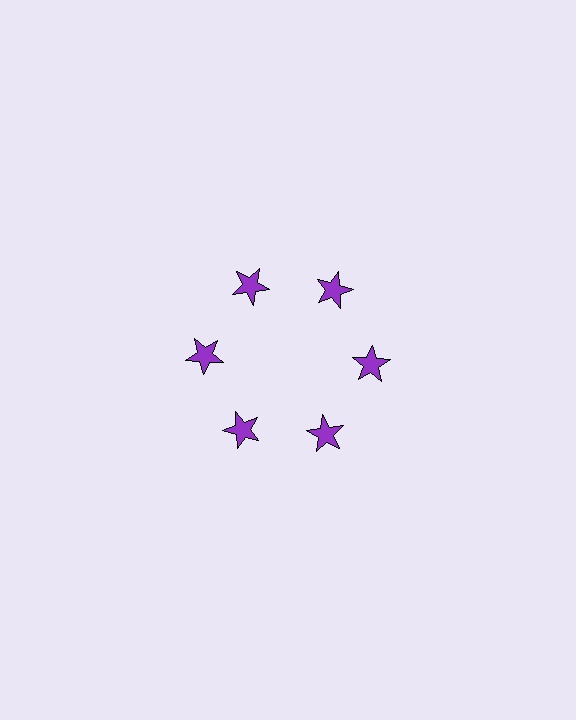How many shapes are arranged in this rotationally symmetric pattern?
There are 6 shapes, arranged in 6 groups of 1.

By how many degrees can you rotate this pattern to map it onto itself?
The pattern maps onto itself every 60 degrees of rotation.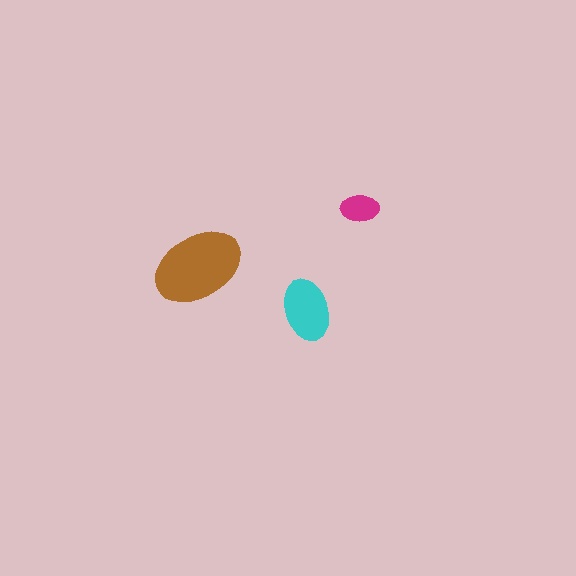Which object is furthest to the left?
The brown ellipse is leftmost.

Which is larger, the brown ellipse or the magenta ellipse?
The brown one.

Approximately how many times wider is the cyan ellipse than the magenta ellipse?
About 1.5 times wider.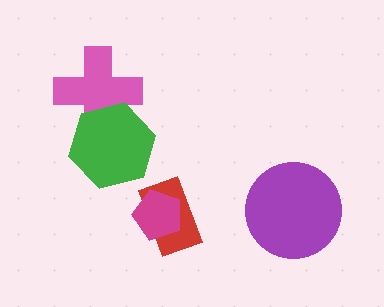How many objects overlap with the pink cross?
1 object overlaps with the pink cross.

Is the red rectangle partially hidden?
Yes, it is partially covered by another shape.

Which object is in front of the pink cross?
The green hexagon is in front of the pink cross.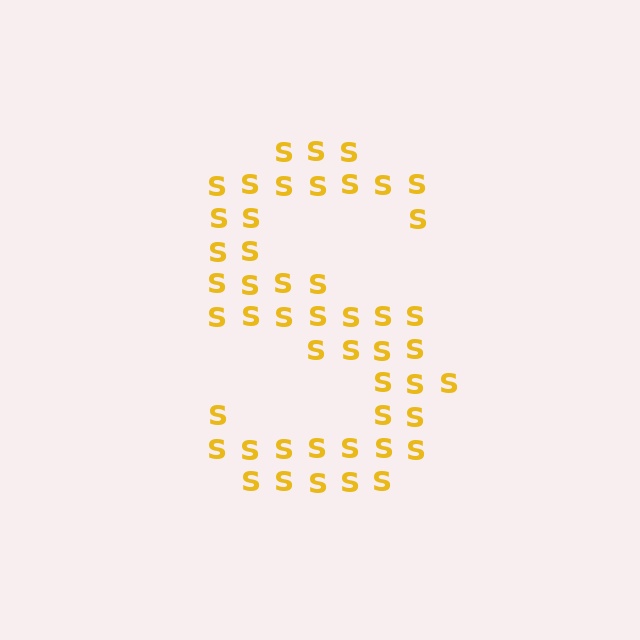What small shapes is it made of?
It is made of small letter S's.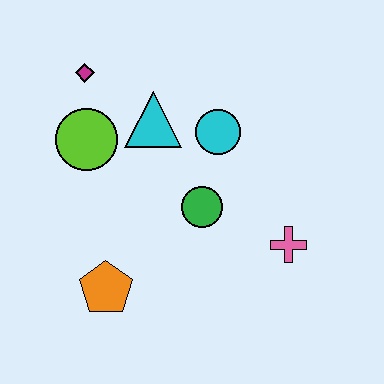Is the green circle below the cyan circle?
Yes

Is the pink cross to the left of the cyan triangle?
No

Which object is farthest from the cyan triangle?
The pink cross is farthest from the cyan triangle.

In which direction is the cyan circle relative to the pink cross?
The cyan circle is above the pink cross.